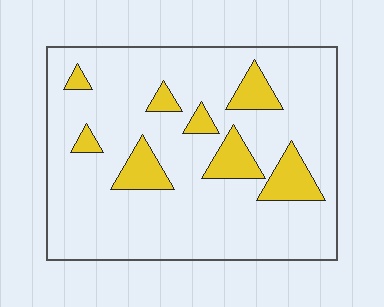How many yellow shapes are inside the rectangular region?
8.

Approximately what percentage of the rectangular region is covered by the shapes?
Approximately 15%.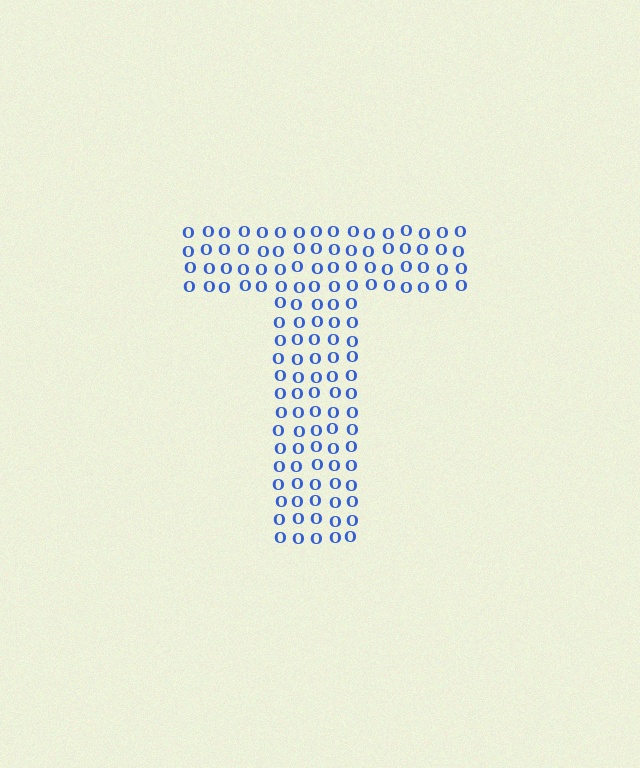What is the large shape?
The large shape is the letter T.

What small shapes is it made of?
It is made of small letter O's.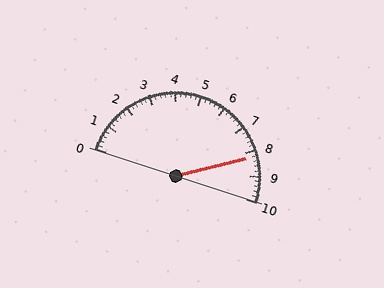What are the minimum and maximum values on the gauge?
The gauge ranges from 0 to 10.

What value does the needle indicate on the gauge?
The needle indicates approximately 8.2.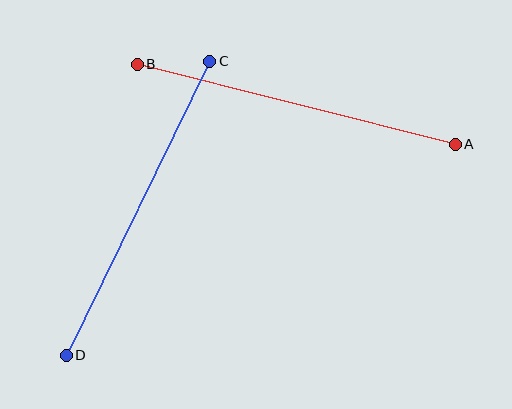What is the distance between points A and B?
The distance is approximately 328 pixels.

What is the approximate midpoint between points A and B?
The midpoint is at approximately (296, 104) pixels.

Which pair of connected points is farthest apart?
Points A and B are farthest apart.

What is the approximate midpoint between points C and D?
The midpoint is at approximately (138, 208) pixels.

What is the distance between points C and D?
The distance is approximately 327 pixels.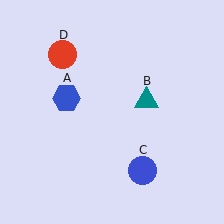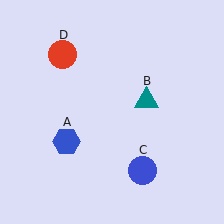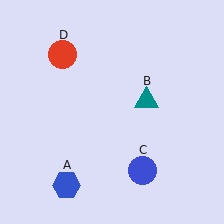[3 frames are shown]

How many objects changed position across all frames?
1 object changed position: blue hexagon (object A).